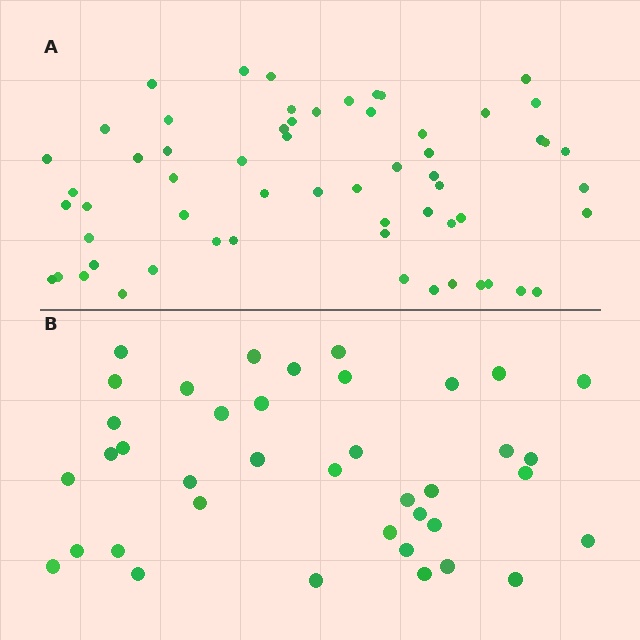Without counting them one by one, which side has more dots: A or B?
Region A (the top region) has more dots.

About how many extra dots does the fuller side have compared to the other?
Region A has approximately 20 more dots than region B.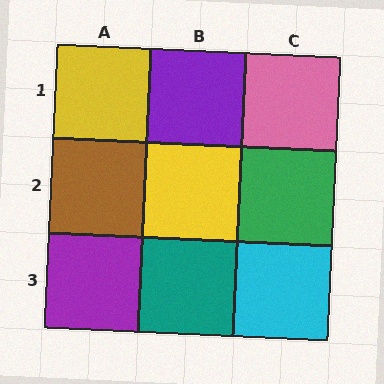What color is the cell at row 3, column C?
Cyan.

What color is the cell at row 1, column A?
Yellow.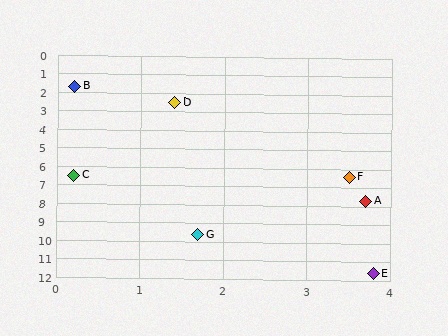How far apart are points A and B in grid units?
Points A and B are about 6.9 grid units apart.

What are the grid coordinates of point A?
Point A is at approximately (3.7, 7.7).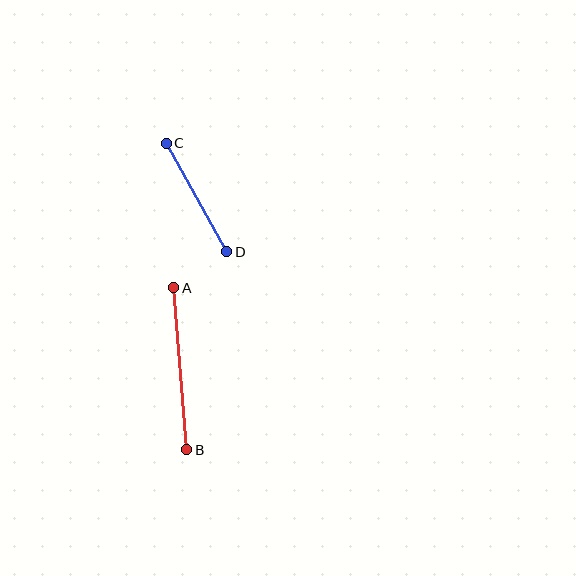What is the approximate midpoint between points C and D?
The midpoint is at approximately (197, 198) pixels.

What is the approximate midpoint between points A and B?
The midpoint is at approximately (180, 369) pixels.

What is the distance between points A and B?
The distance is approximately 162 pixels.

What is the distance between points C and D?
The distance is approximately 124 pixels.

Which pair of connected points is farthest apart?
Points A and B are farthest apart.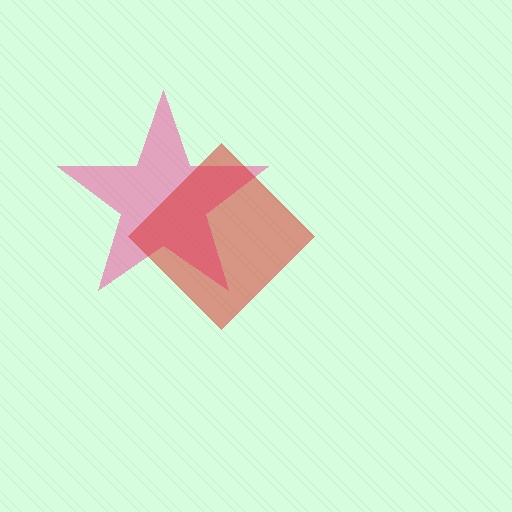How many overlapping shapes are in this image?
There are 2 overlapping shapes in the image.